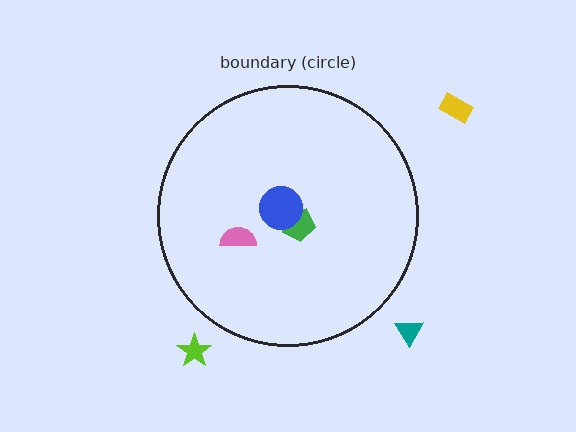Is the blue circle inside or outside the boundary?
Inside.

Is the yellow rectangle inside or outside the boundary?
Outside.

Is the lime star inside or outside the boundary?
Outside.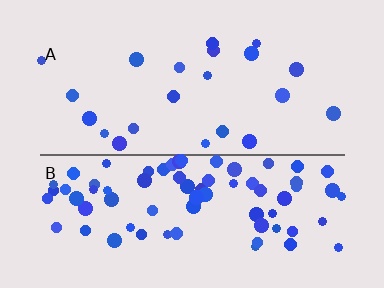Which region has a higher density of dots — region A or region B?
B (the bottom).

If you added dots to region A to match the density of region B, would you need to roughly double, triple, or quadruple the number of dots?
Approximately quadruple.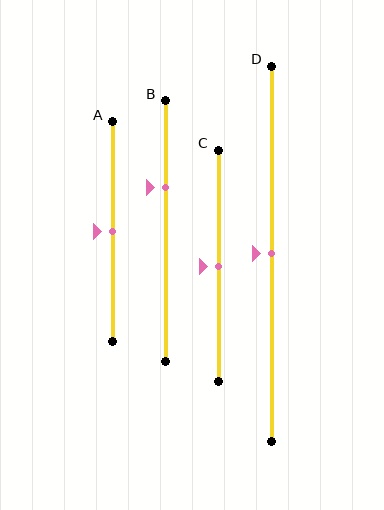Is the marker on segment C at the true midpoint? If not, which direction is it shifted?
Yes, the marker on segment C is at the true midpoint.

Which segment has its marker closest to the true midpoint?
Segment A has its marker closest to the true midpoint.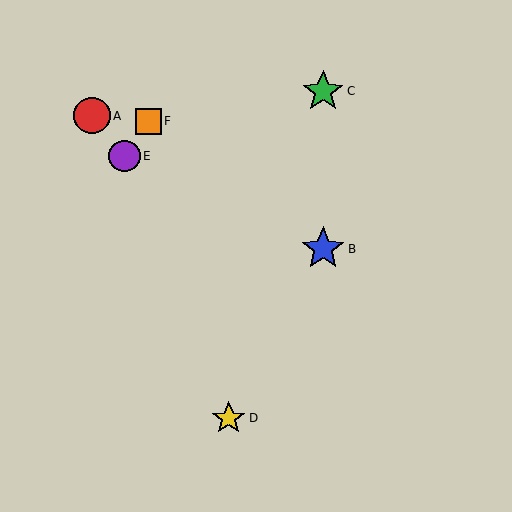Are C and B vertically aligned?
Yes, both are at x≈323.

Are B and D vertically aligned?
No, B is at x≈323 and D is at x≈229.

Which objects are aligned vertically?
Objects B, C are aligned vertically.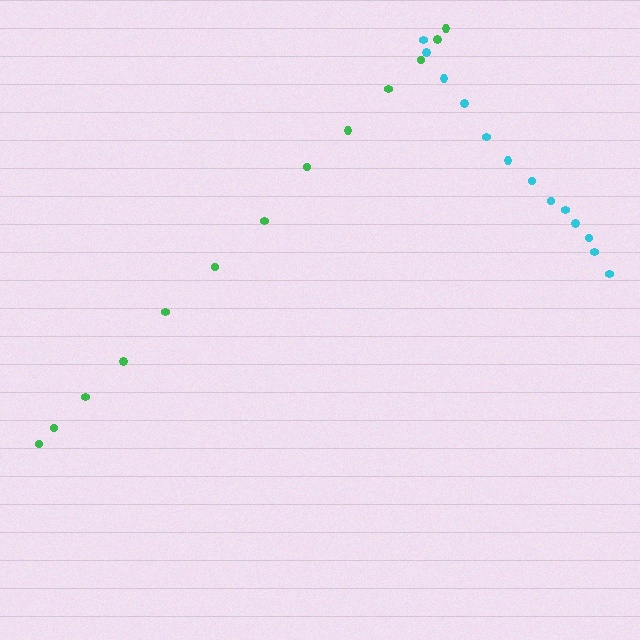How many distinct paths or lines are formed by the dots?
There are 2 distinct paths.